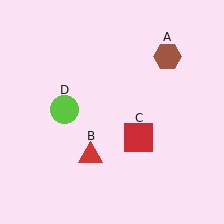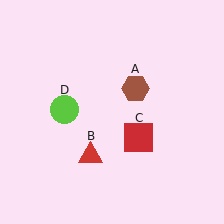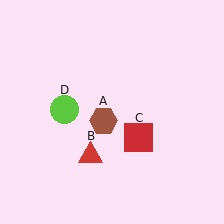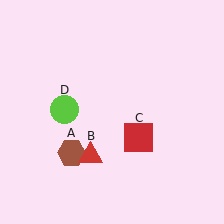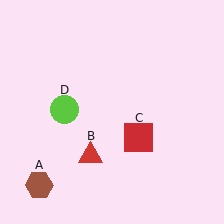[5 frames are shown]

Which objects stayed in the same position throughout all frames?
Red triangle (object B) and red square (object C) and lime circle (object D) remained stationary.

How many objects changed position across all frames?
1 object changed position: brown hexagon (object A).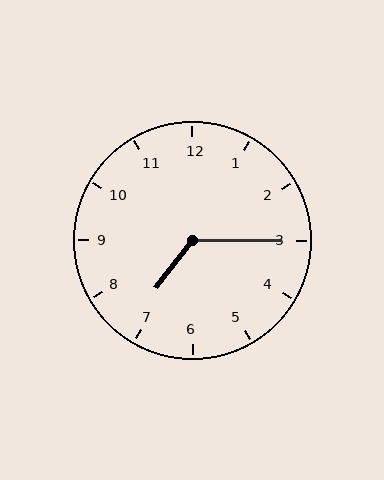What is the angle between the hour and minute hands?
Approximately 128 degrees.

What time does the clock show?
7:15.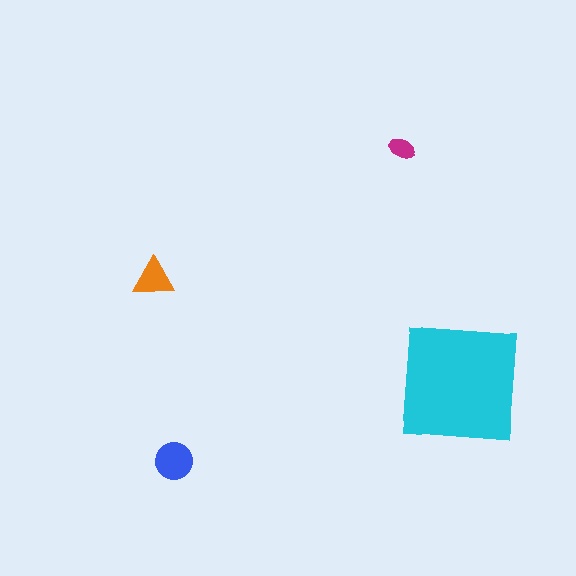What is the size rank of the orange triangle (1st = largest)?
3rd.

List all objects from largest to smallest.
The cyan square, the blue circle, the orange triangle, the magenta ellipse.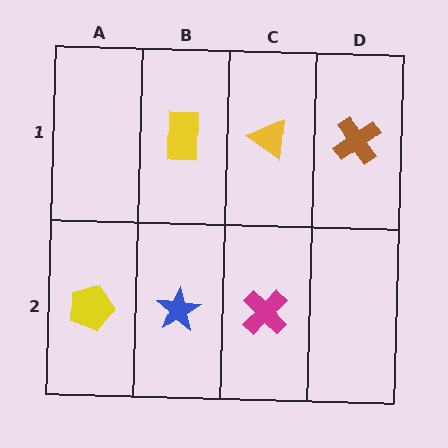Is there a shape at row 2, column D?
No, that cell is empty.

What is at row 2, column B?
A blue star.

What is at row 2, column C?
A magenta cross.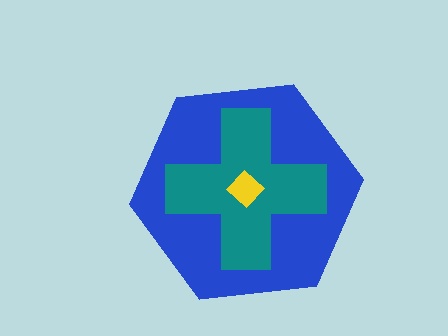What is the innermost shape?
The yellow diamond.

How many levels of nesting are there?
3.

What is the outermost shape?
The blue hexagon.